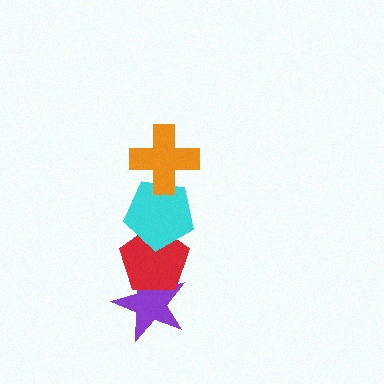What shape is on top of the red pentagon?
The cyan pentagon is on top of the red pentagon.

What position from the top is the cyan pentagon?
The cyan pentagon is 2nd from the top.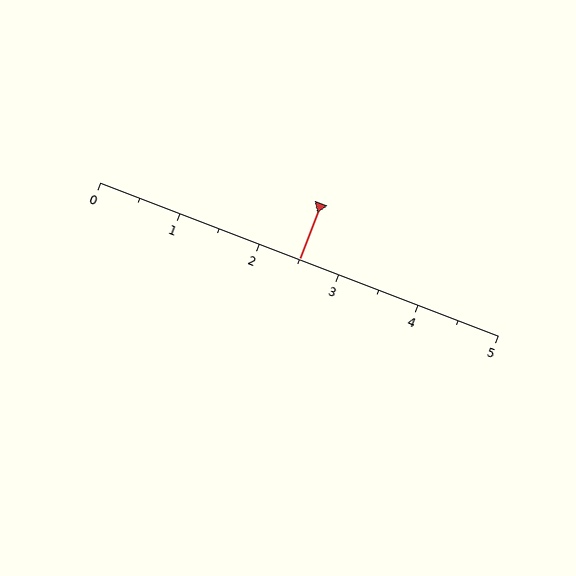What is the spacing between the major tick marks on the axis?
The major ticks are spaced 1 apart.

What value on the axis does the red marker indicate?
The marker indicates approximately 2.5.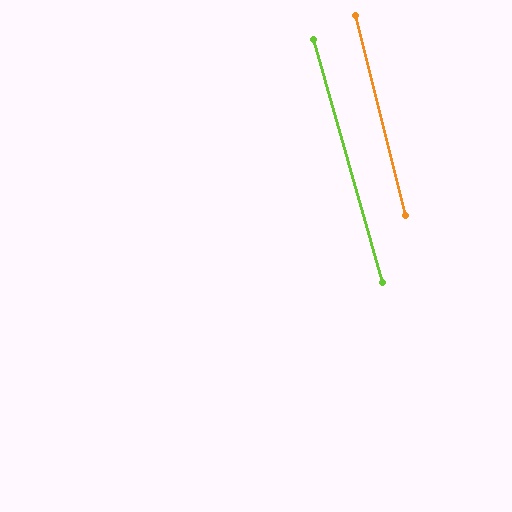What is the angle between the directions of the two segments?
Approximately 2 degrees.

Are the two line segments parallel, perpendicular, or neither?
Parallel — their directions differ by only 1.8°.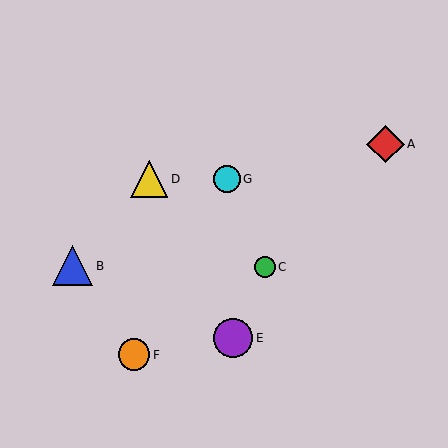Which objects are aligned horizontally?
Objects D, G are aligned horizontally.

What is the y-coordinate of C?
Object C is at y≈267.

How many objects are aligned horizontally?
2 objects (D, G) are aligned horizontally.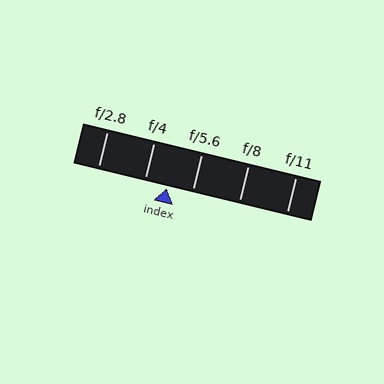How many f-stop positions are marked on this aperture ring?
There are 5 f-stop positions marked.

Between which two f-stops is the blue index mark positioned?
The index mark is between f/4 and f/5.6.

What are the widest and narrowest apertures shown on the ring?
The widest aperture shown is f/2.8 and the narrowest is f/11.